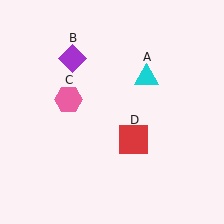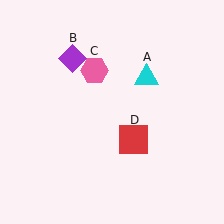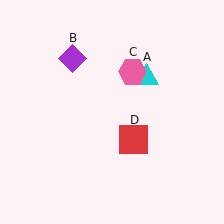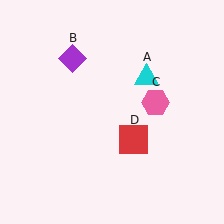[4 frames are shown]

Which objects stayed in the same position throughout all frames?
Cyan triangle (object A) and purple diamond (object B) and red square (object D) remained stationary.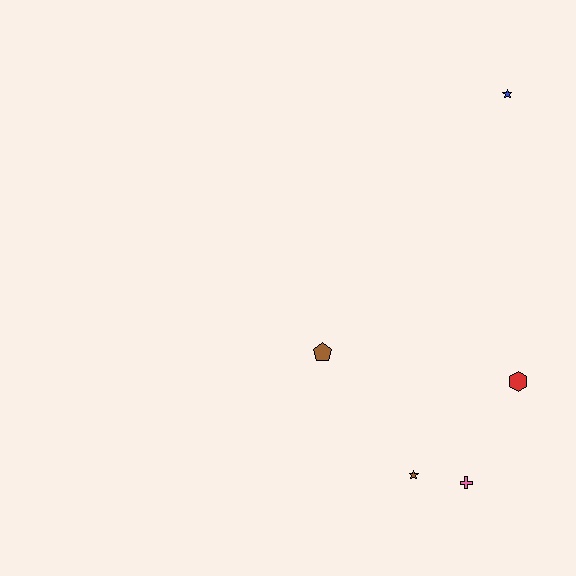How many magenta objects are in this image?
There are no magenta objects.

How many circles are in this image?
There are no circles.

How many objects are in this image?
There are 5 objects.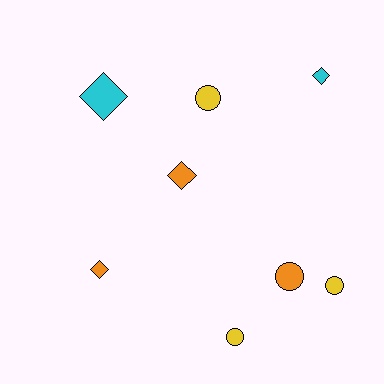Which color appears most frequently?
Yellow, with 3 objects.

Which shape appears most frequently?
Diamond, with 4 objects.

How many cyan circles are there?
There are no cyan circles.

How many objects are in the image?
There are 8 objects.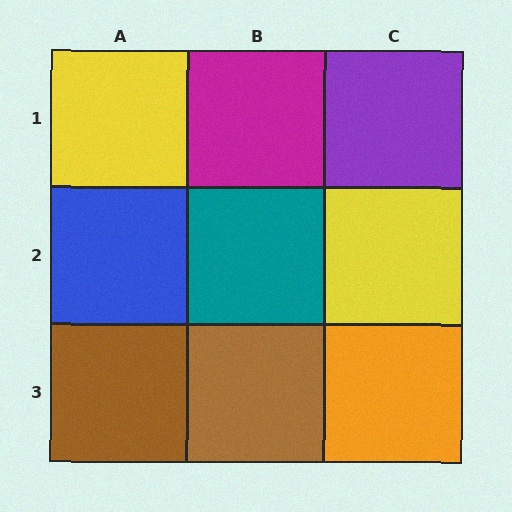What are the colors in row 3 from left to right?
Brown, brown, orange.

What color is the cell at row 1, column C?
Purple.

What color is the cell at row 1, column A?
Yellow.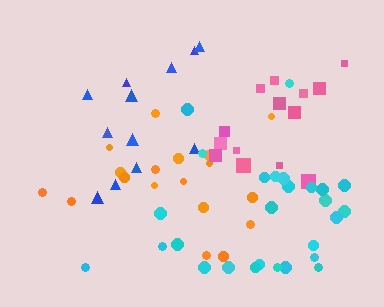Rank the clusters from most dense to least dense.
cyan, pink, orange, blue.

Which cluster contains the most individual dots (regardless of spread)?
Cyan (27).